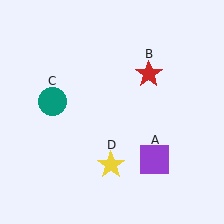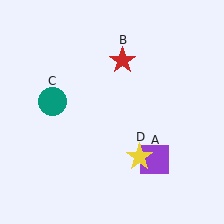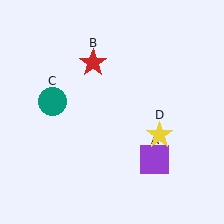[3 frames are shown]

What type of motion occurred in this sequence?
The red star (object B), yellow star (object D) rotated counterclockwise around the center of the scene.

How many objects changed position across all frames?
2 objects changed position: red star (object B), yellow star (object D).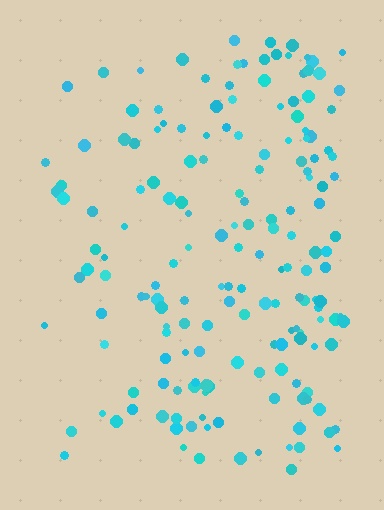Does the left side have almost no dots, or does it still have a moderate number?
Still a moderate number, just noticeably fewer than the right.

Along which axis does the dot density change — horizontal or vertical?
Horizontal.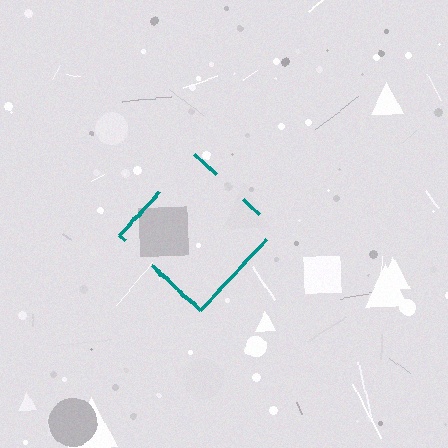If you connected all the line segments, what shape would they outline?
They would outline a diamond.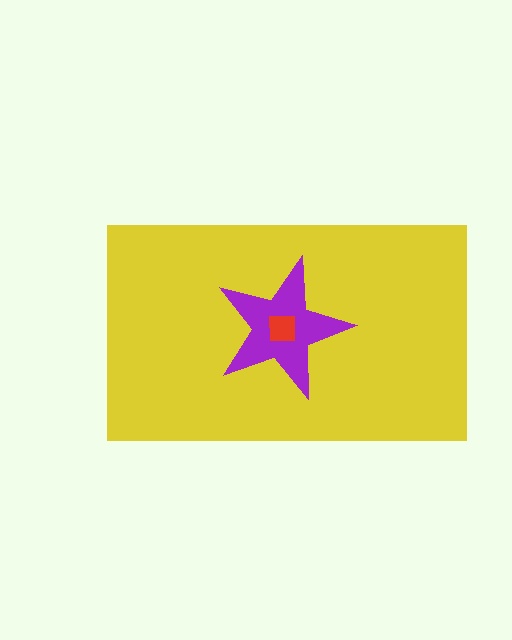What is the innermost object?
The red square.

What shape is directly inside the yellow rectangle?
The purple star.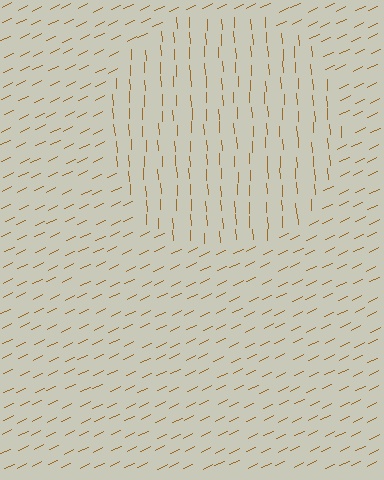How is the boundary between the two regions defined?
The boundary is defined purely by a change in line orientation (approximately 67 degrees difference). All lines are the same color and thickness.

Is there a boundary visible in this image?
Yes, there is a texture boundary formed by a change in line orientation.